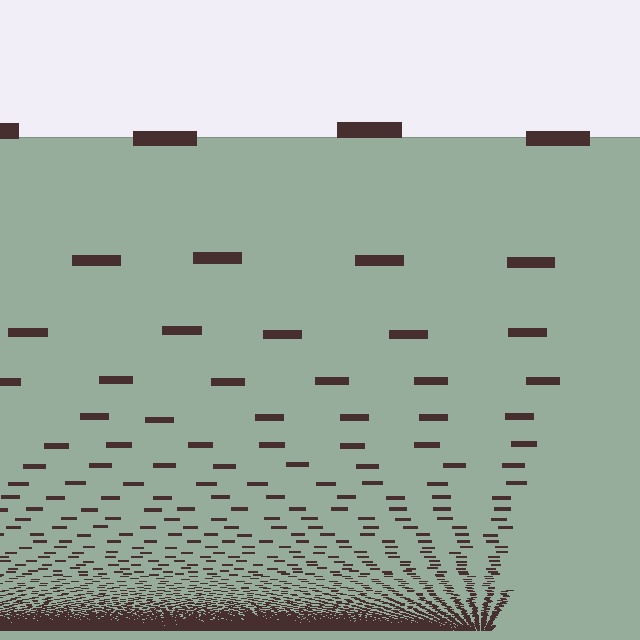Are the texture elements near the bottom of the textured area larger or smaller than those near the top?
Smaller. The gradient is inverted — elements near the bottom are smaller and denser.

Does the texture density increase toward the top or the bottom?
Density increases toward the bottom.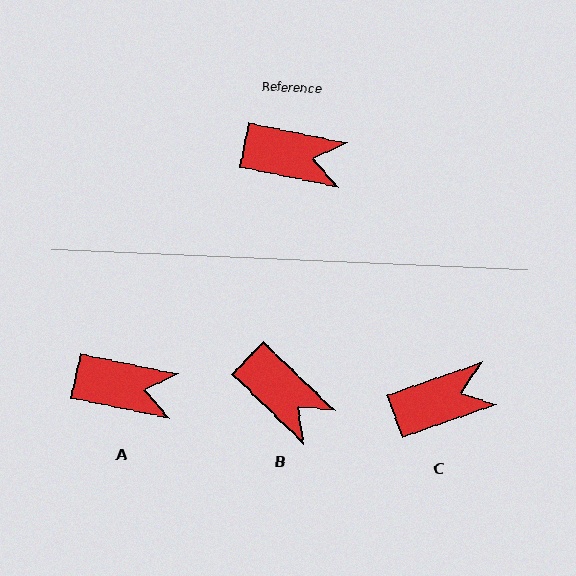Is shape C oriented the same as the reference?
No, it is off by about 30 degrees.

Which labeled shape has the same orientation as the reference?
A.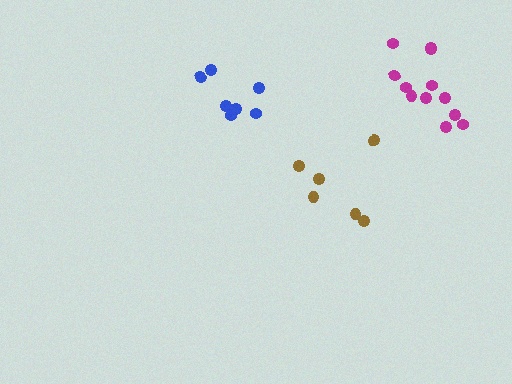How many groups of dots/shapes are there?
There are 3 groups.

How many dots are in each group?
Group 1: 7 dots, Group 2: 6 dots, Group 3: 12 dots (25 total).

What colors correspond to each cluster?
The clusters are colored: blue, brown, magenta.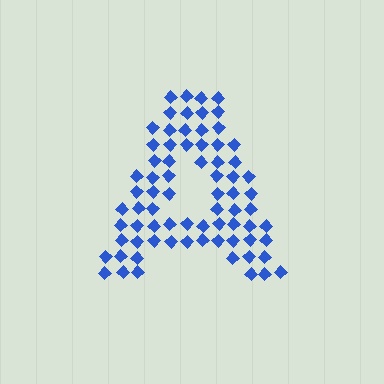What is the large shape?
The large shape is the letter A.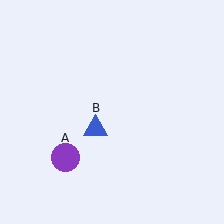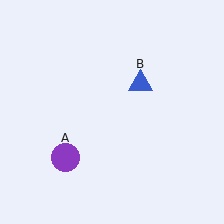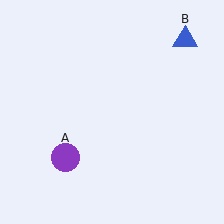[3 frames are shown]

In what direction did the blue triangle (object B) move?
The blue triangle (object B) moved up and to the right.